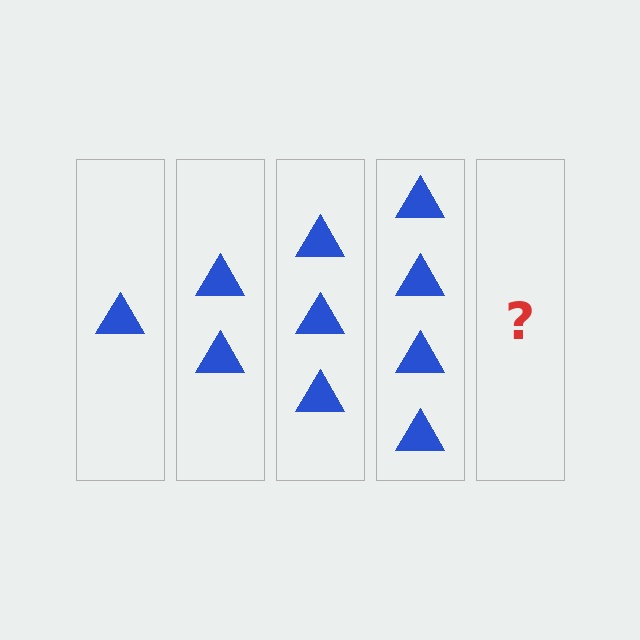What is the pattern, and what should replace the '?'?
The pattern is that each step adds one more triangle. The '?' should be 5 triangles.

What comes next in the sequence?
The next element should be 5 triangles.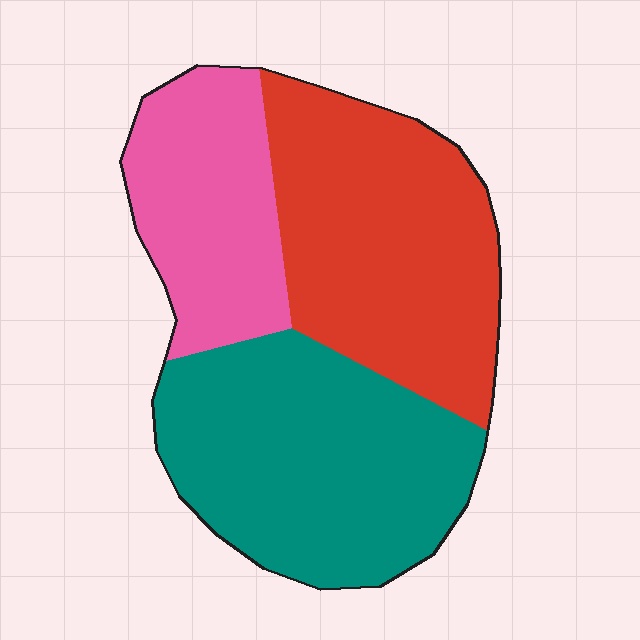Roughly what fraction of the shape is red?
Red takes up about three eighths (3/8) of the shape.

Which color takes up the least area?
Pink, at roughly 25%.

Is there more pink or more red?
Red.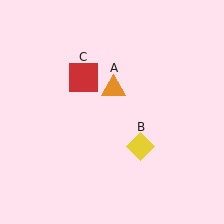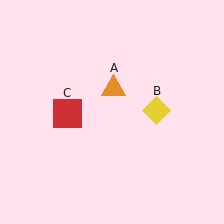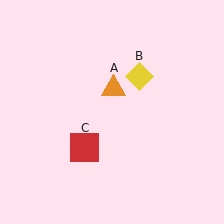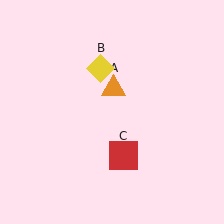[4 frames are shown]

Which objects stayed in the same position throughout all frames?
Orange triangle (object A) remained stationary.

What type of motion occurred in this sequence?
The yellow diamond (object B), red square (object C) rotated counterclockwise around the center of the scene.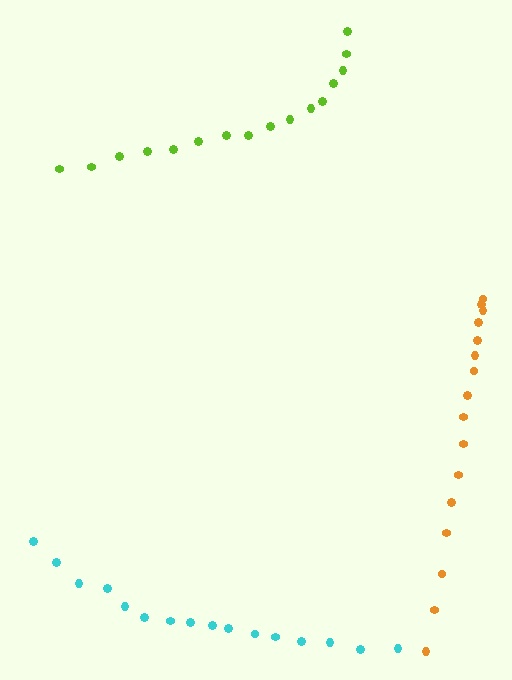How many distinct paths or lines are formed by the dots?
There are 3 distinct paths.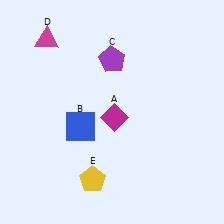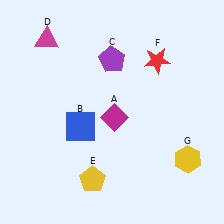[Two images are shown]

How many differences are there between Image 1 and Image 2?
There are 2 differences between the two images.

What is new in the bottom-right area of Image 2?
A yellow hexagon (G) was added in the bottom-right area of Image 2.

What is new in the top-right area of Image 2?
A red star (F) was added in the top-right area of Image 2.